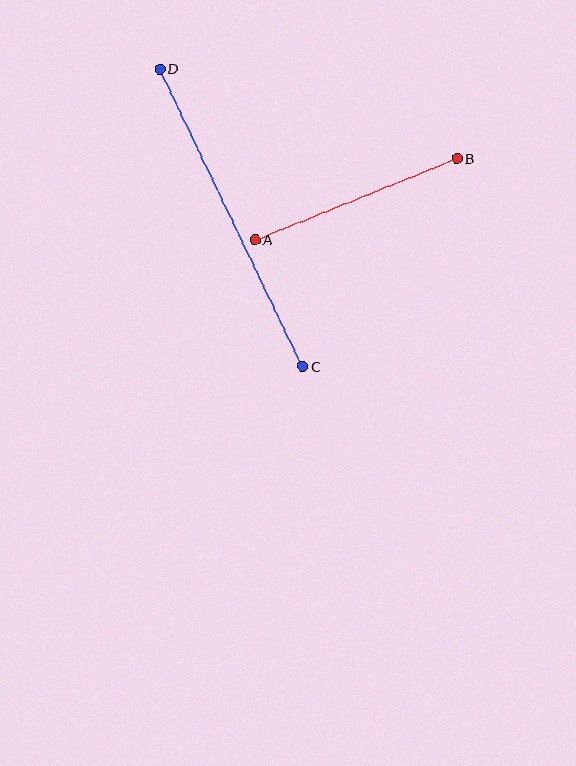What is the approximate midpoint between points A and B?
The midpoint is at approximately (356, 199) pixels.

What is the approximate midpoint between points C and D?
The midpoint is at approximately (231, 218) pixels.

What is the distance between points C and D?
The distance is approximately 330 pixels.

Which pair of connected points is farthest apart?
Points C and D are farthest apart.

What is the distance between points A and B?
The distance is approximately 218 pixels.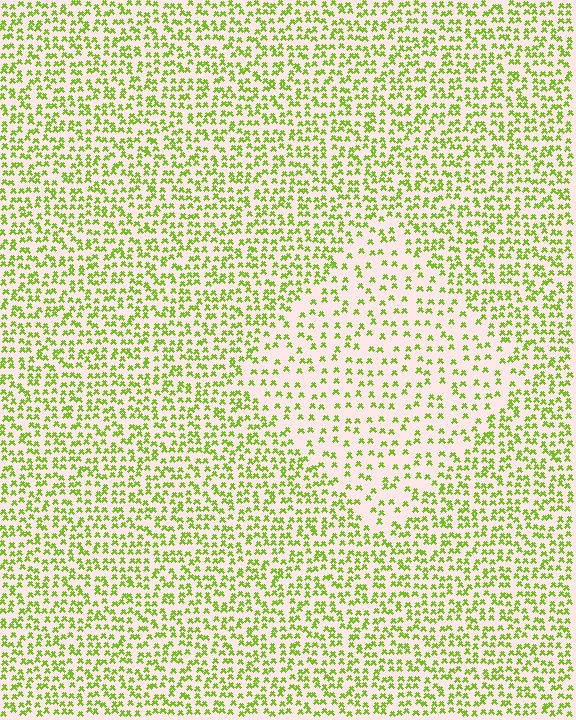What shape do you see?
I see a diamond.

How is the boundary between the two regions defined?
The boundary is defined by a change in element density (approximately 2.0x ratio). All elements are the same color, size, and shape.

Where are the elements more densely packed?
The elements are more densely packed outside the diamond boundary.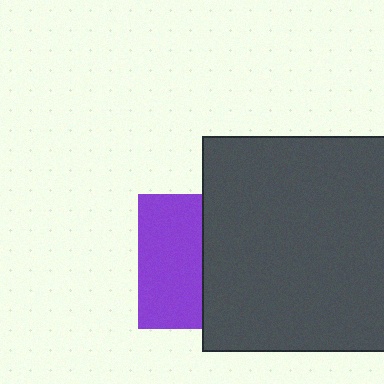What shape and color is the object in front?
The object in front is a dark gray square.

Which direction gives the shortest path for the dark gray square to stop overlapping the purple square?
Moving right gives the shortest separation.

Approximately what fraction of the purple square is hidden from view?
Roughly 53% of the purple square is hidden behind the dark gray square.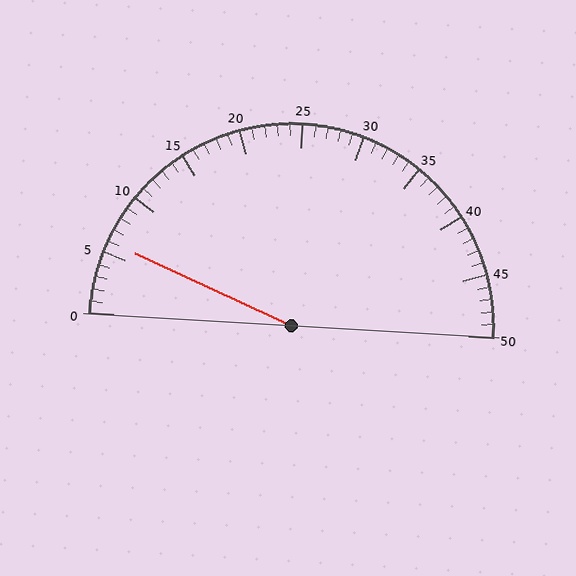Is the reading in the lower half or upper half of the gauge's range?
The reading is in the lower half of the range (0 to 50).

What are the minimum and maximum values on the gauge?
The gauge ranges from 0 to 50.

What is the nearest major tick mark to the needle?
The nearest major tick mark is 5.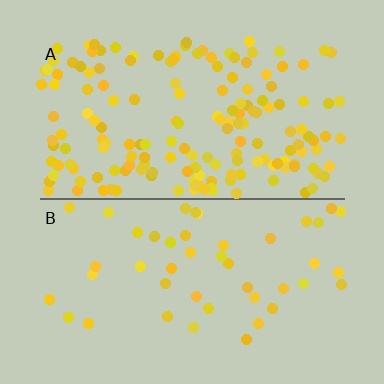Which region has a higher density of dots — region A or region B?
A (the top).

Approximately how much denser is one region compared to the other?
Approximately 3.6× — region A over region B.